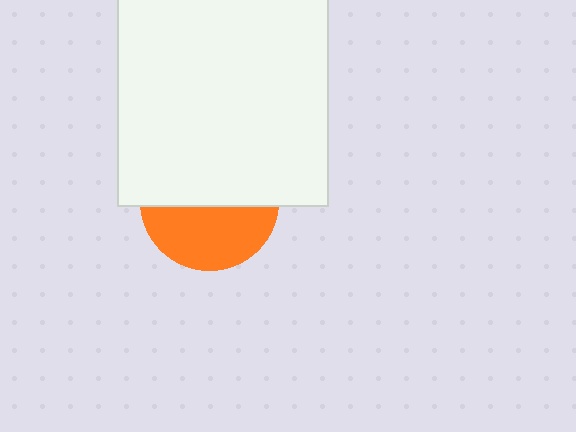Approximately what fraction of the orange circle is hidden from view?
Roughly 56% of the orange circle is hidden behind the white square.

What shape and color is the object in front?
The object in front is a white square.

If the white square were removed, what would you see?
You would see the complete orange circle.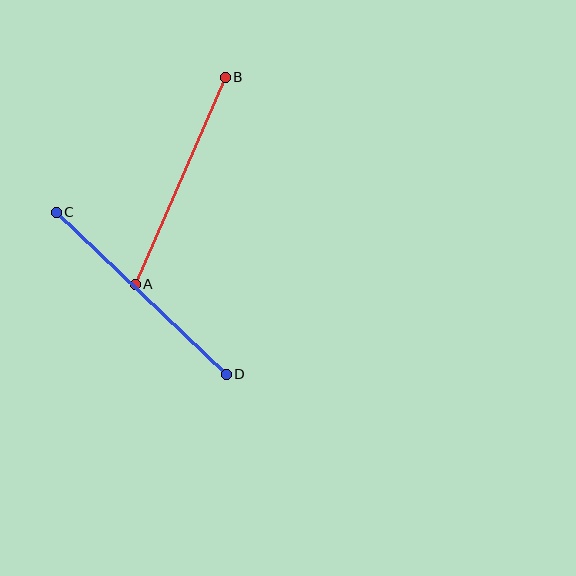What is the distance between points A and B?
The distance is approximately 226 pixels.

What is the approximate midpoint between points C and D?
The midpoint is at approximately (141, 293) pixels.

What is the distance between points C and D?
The distance is approximately 235 pixels.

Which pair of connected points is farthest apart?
Points C and D are farthest apart.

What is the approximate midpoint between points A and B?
The midpoint is at approximately (180, 181) pixels.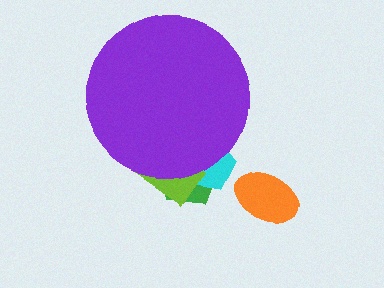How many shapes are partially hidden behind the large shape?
3 shapes are partially hidden.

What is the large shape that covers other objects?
A purple circle.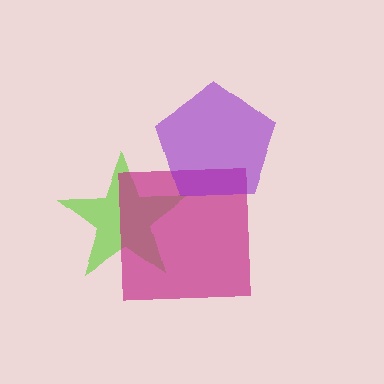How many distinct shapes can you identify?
There are 3 distinct shapes: a lime star, a magenta square, a purple pentagon.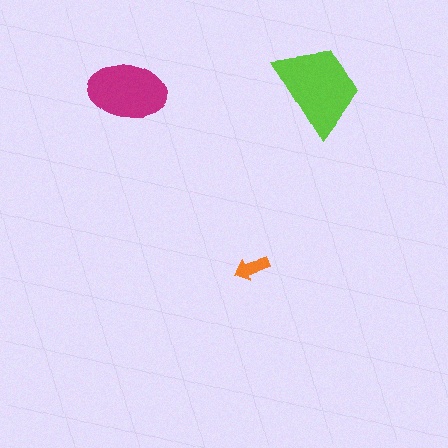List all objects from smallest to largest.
The orange arrow, the magenta ellipse, the lime trapezoid.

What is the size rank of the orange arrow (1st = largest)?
3rd.